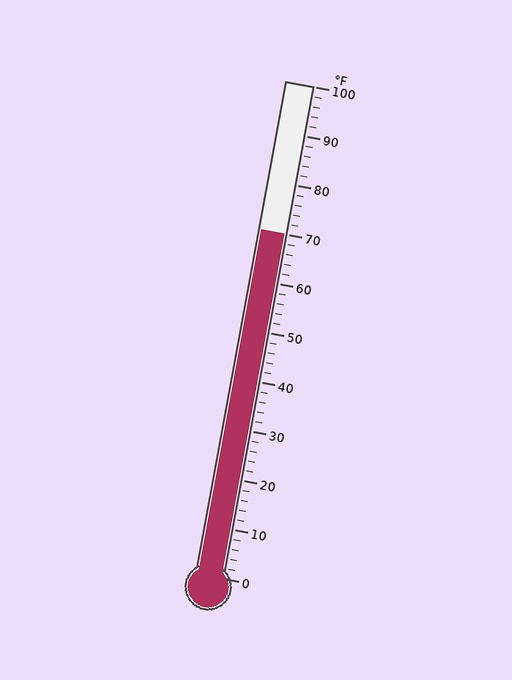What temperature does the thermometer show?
The thermometer shows approximately 70°F.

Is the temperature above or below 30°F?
The temperature is above 30°F.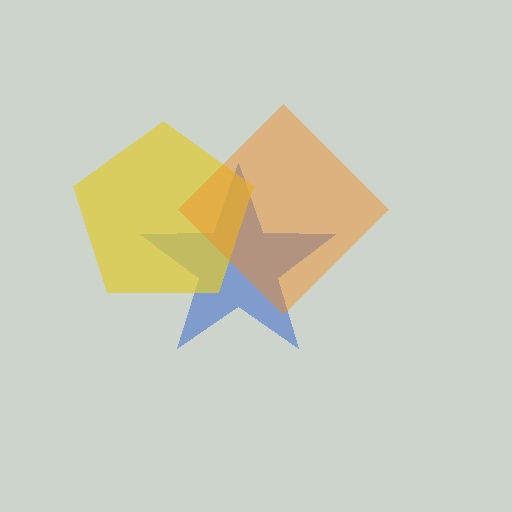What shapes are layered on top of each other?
The layered shapes are: a blue star, a yellow pentagon, an orange diamond.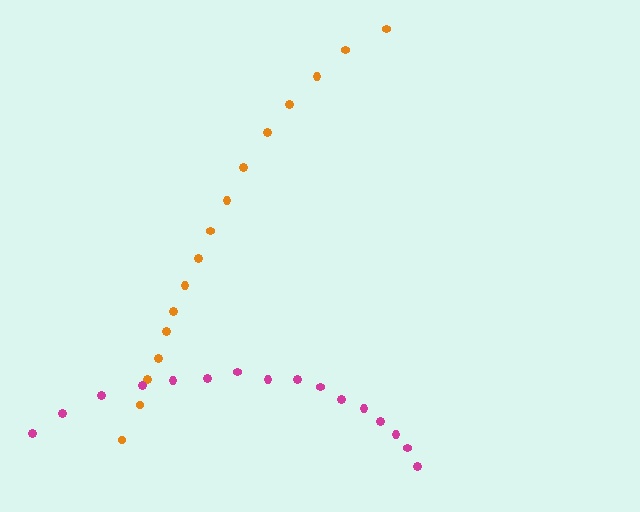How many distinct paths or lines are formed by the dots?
There are 2 distinct paths.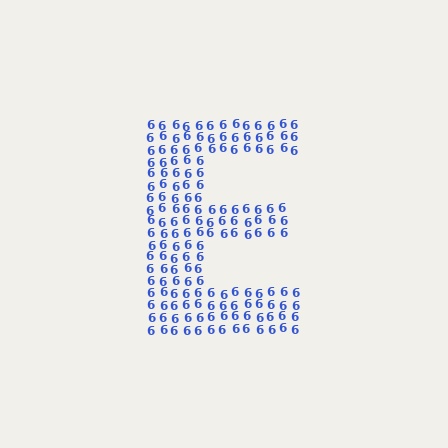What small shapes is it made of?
It is made of small digit 6's.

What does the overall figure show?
The overall figure shows the letter E.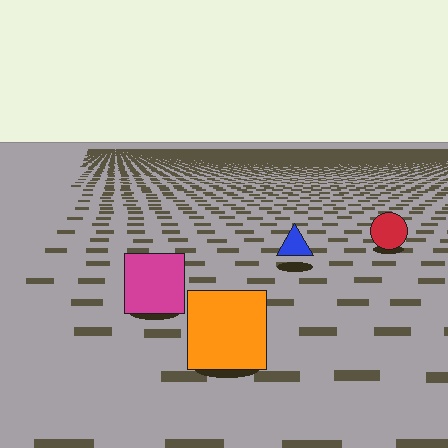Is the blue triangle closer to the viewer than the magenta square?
No. The magenta square is closer — you can tell from the texture gradient: the ground texture is coarser near it.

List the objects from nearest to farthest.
From nearest to farthest: the orange square, the magenta square, the blue triangle, the red circle.